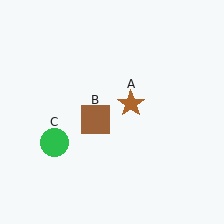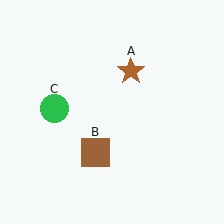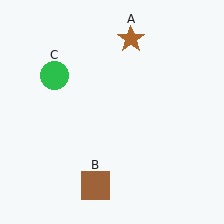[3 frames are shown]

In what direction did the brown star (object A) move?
The brown star (object A) moved up.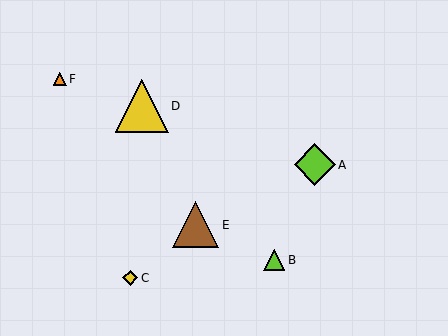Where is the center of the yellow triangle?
The center of the yellow triangle is at (142, 106).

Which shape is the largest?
The yellow triangle (labeled D) is the largest.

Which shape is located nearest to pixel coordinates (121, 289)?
The yellow diamond (labeled C) at (130, 278) is nearest to that location.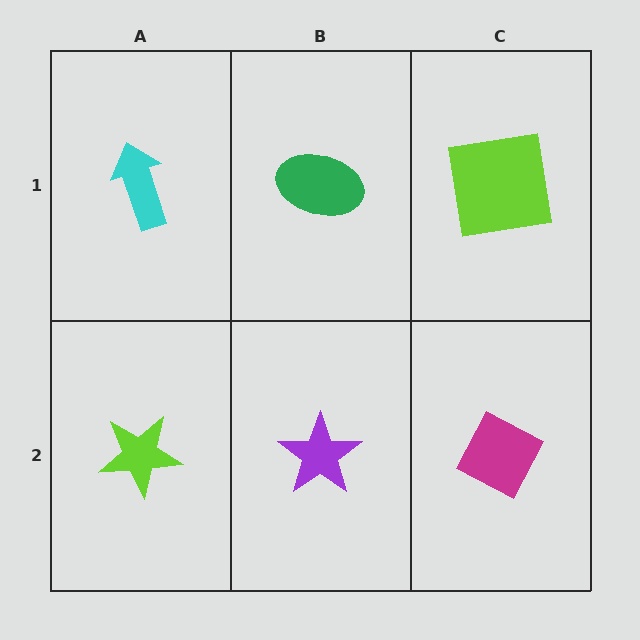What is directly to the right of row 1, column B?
A lime square.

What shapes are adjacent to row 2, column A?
A cyan arrow (row 1, column A), a purple star (row 2, column B).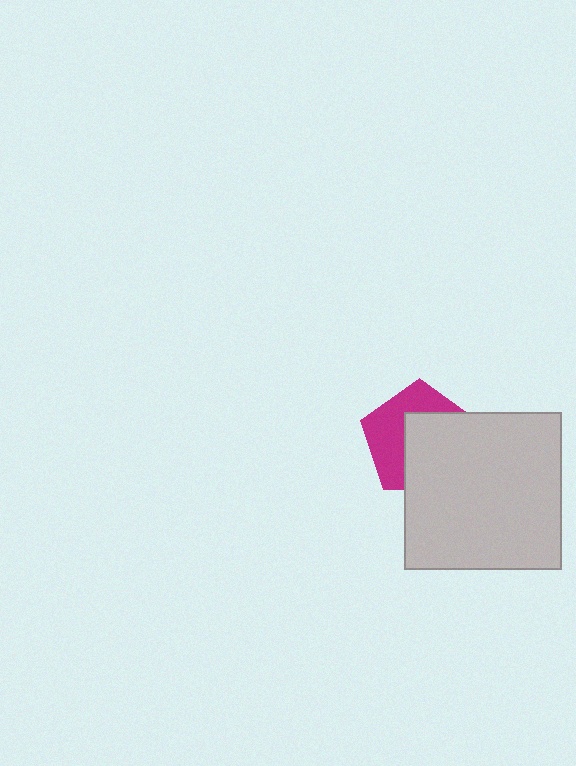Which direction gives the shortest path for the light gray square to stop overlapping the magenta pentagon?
Moving toward the lower-right gives the shortest separation.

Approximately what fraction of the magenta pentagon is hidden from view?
Roughly 55% of the magenta pentagon is hidden behind the light gray square.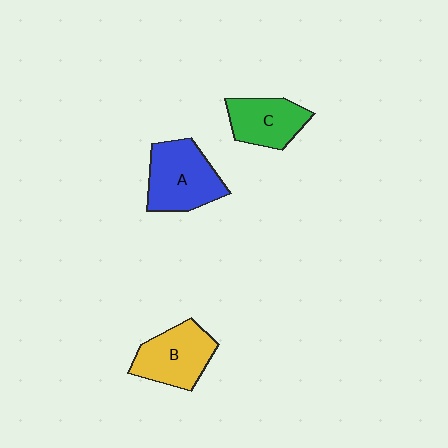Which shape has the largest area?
Shape A (blue).